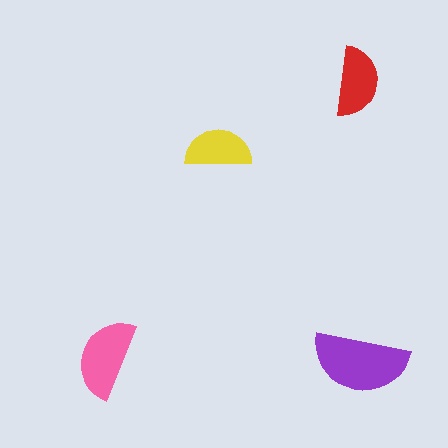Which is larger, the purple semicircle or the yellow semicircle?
The purple one.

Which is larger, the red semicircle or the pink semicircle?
The pink one.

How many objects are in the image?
There are 4 objects in the image.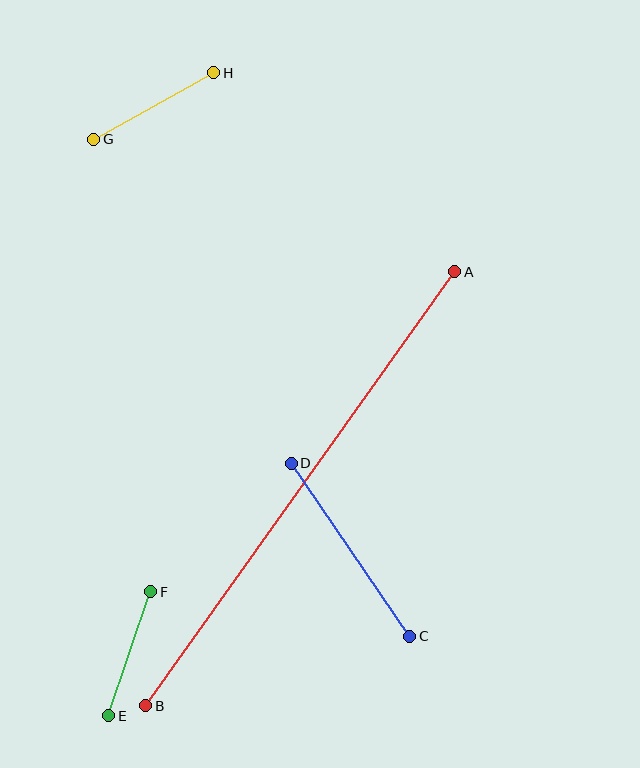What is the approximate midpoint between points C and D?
The midpoint is at approximately (350, 550) pixels.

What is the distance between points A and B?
The distance is approximately 533 pixels.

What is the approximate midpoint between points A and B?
The midpoint is at approximately (300, 489) pixels.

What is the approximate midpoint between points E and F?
The midpoint is at approximately (130, 654) pixels.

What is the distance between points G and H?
The distance is approximately 137 pixels.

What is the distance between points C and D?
The distance is approximately 210 pixels.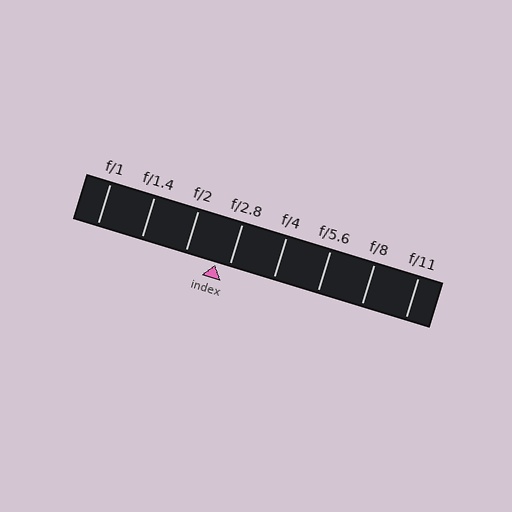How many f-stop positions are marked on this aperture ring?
There are 8 f-stop positions marked.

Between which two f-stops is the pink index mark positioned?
The index mark is between f/2 and f/2.8.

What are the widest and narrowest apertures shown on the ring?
The widest aperture shown is f/1 and the narrowest is f/11.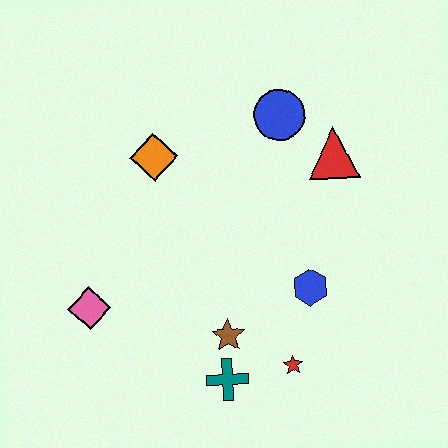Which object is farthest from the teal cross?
The blue circle is farthest from the teal cross.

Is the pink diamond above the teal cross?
Yes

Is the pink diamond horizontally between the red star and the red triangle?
No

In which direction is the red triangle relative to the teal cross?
The red triangle is above the teal cross.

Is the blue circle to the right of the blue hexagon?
No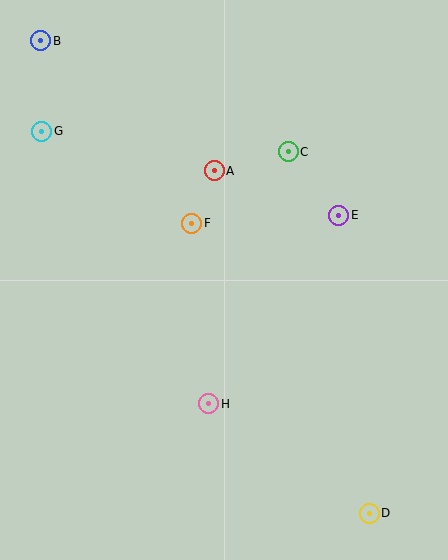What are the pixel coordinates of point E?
Point E is at (339, 215).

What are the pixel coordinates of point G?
Point G is at (42, 131).